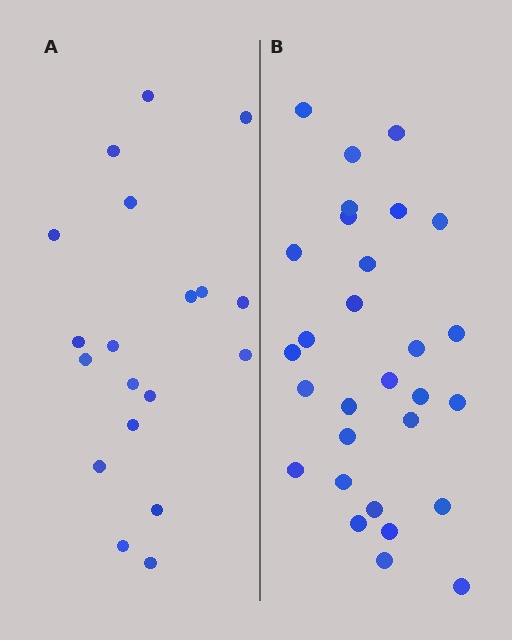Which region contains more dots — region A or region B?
Region B (the right region) has more dots.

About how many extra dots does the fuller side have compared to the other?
Region B has roughly 10 or so more dots than region A.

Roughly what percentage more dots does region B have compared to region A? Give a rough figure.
About 55% more.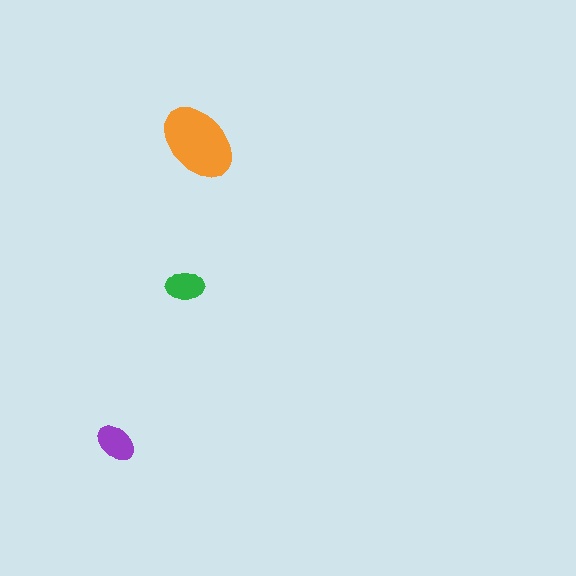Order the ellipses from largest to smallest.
the orange one, the purple one, the green one.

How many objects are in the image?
There are 3 objects in the image.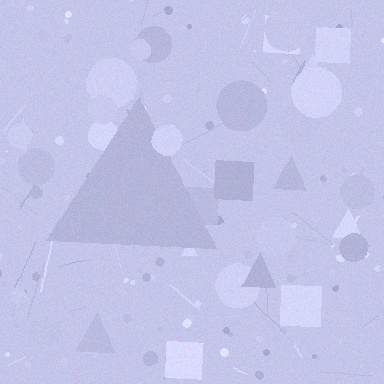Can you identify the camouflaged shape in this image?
The camouflaged shape is a triangle.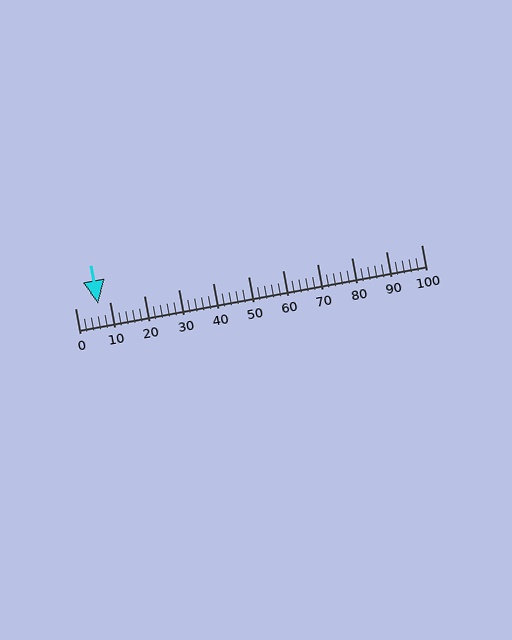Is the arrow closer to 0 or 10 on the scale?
The arrow is closer to 10.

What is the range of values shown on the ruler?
The ruler shows values from 0 to 100.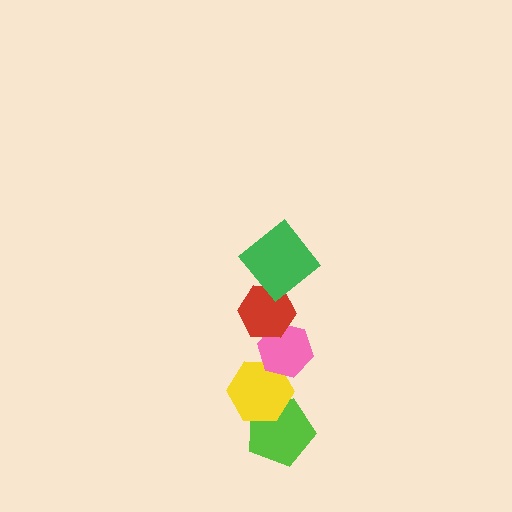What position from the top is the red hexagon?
The red hexagon is 2nd from the top.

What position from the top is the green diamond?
The green diamond is 1st from the top.